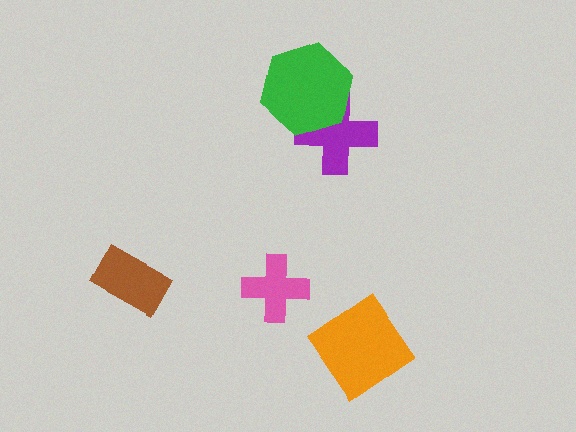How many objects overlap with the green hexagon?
1 object overlaps with the green hexagon.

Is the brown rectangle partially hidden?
No, no other shape covers it.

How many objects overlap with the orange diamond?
0 objects overlap with the orange diamond.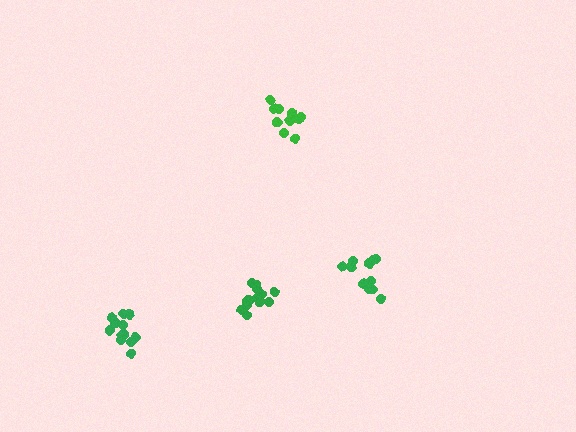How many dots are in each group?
Group 1: 11 dots, Group 2: 13 dots, Group 3: 14 dots, Group 4: 10 dots (48 total).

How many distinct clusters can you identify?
There are 4 distinct clusters.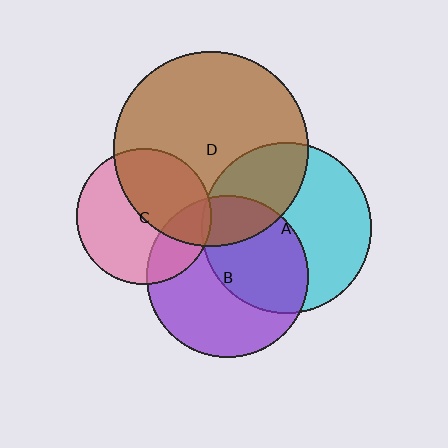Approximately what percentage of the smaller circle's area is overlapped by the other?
Approximately 45%.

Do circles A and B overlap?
Yes.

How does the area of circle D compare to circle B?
Approximately 1.4 times.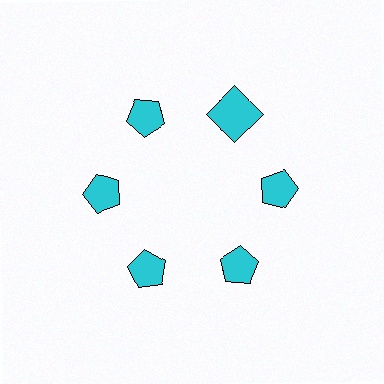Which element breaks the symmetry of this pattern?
The cyan square at roughly the 1 o'clock position breaks the symmetry. All other shapes are cyan pentagons.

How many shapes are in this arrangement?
There are 6 shapes arranged in a ring pattern.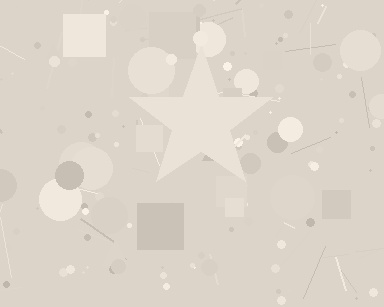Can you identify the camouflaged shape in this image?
The camouflaged shape is a star.